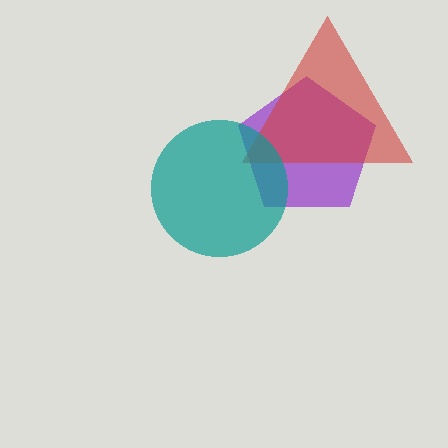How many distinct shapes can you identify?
There are 3 distinct shapes: a purple pentagon, a red triangle, a teal circle.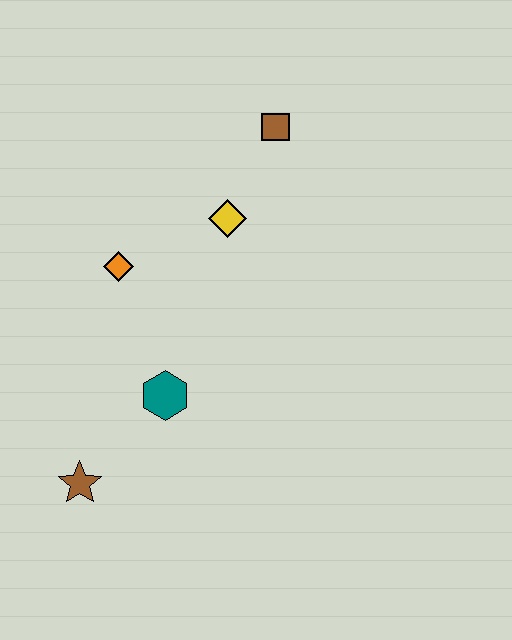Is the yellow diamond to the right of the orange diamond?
Yes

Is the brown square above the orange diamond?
Yes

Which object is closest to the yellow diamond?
The brown square is closest to the yellow diamond.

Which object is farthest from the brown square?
The brown star is farthest from the brown square.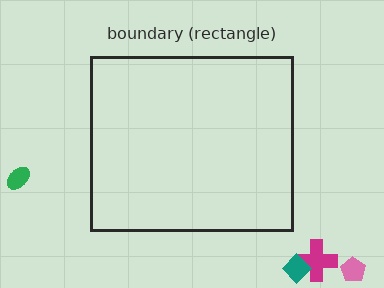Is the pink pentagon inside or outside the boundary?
Outside.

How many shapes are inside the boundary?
0 inside, 4 outside.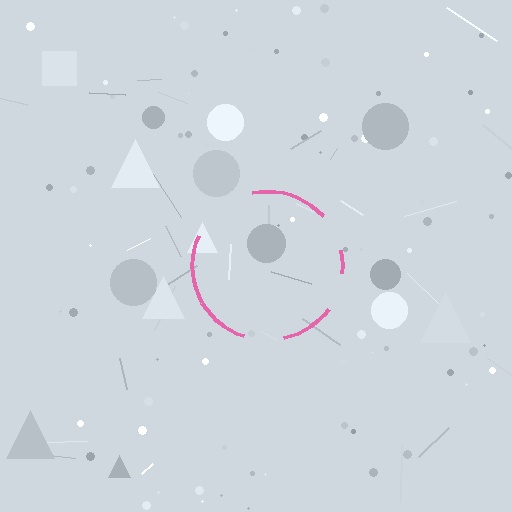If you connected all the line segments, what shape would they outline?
They would outline a circle.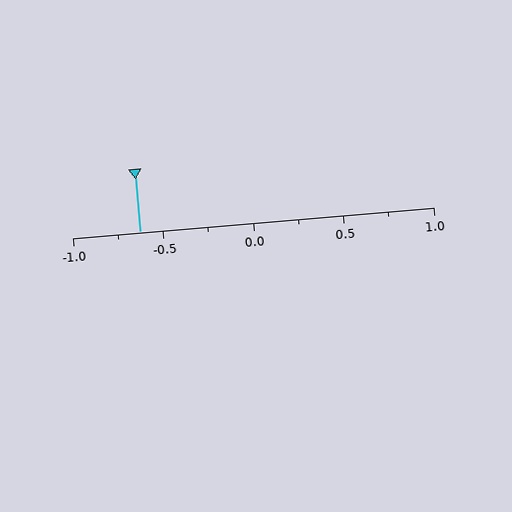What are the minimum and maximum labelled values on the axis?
The axis runs from -1.0 to 1.0.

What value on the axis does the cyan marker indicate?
The marker indicates approximately -0.62.